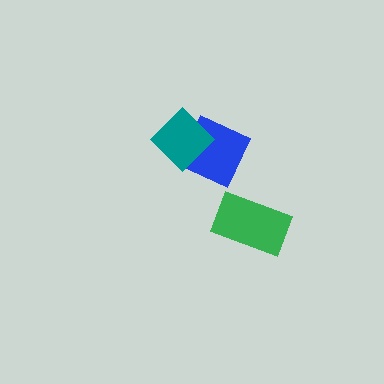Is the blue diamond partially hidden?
Yes, it is partially covered by another shape.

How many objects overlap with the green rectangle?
0 objects overlap with the green rectangle.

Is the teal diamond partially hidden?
No, no other shape covers it.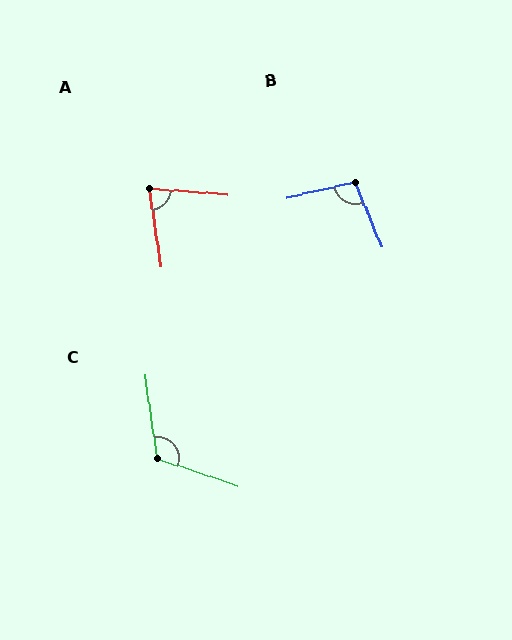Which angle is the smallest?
A, at approximately 77 degrees.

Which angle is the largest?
C, at approximately 117 degrees.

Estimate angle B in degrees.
Approximately 99 degrees.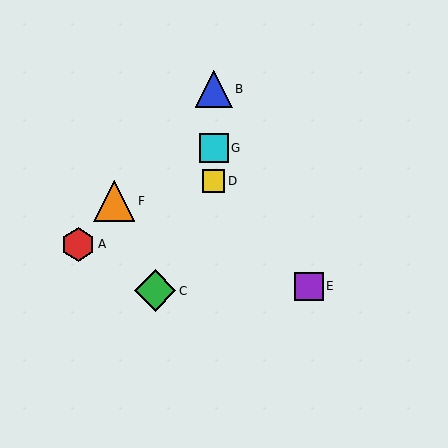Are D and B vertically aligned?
Yes, both are at x≈214.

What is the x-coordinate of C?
Object C is at x≈155.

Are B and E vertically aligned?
No, B is at x≈214 and E is at x≈309.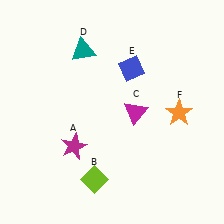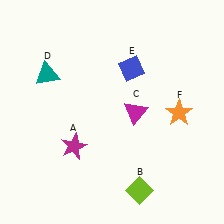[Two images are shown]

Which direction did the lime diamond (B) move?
The lime diamond (B) moved right.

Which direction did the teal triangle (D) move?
The teal triangle (D) moved left.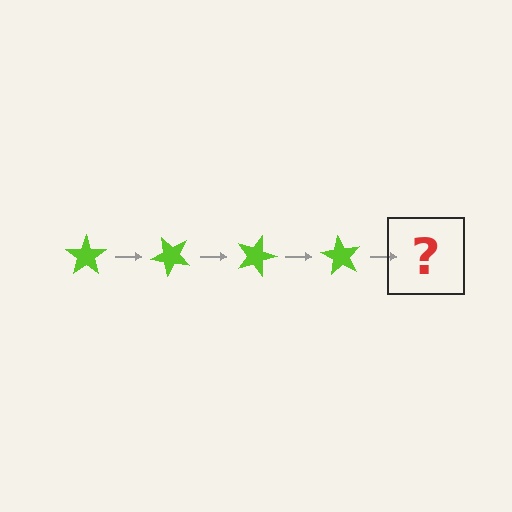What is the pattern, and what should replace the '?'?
The pattern is that the star rotates 45 degrees each step. The '?' should be a lime star rotated 180 degrees.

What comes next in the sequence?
The next element should be a lime star rotated 180 degrees.